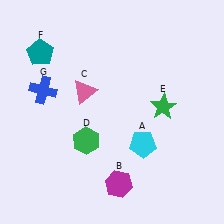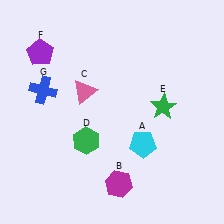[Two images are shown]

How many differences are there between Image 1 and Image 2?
There is 1 difference between the two images.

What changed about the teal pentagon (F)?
In Image 1, F is teal. In Image 2, it changed to purple.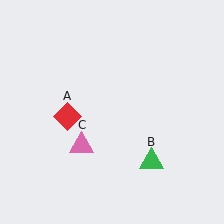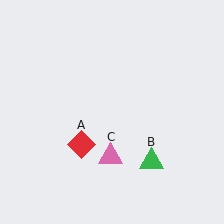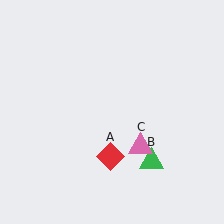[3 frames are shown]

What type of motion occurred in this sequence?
The red diamond (object A), pink triangle (object C) rotated counterclockwise around the center of the scene.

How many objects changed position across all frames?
2 objects changed position: red diamond (object A), pink triangle (object C).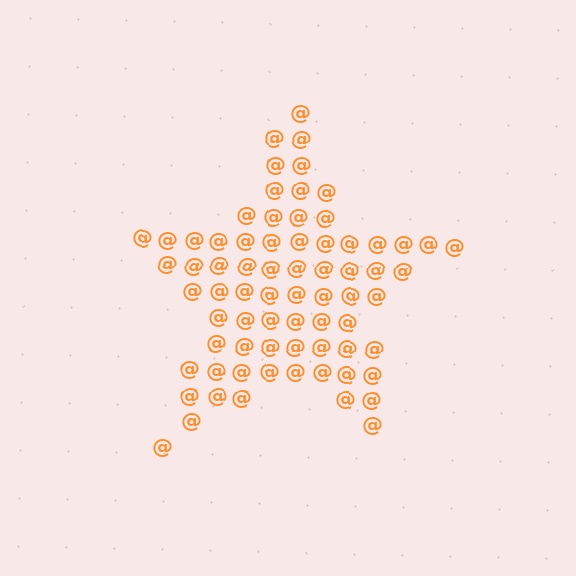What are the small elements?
The small elements are at signs.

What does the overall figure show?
The overall figure shows a star.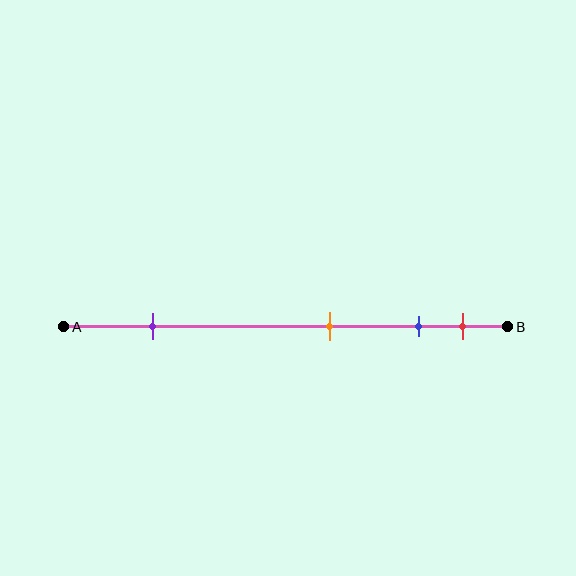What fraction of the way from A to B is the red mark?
The red mark is approximately 90% (0.9) of the way from A to B.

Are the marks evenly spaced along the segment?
No, the marks are not evenly spaced.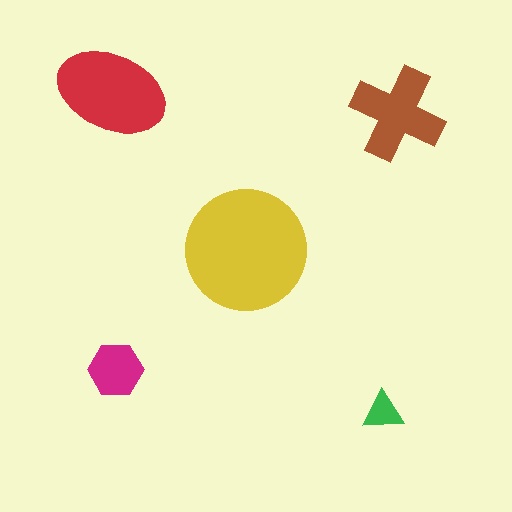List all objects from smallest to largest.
The green triangle, the magenta hexagon, the brown cross, the red ellipse, the yellow circle.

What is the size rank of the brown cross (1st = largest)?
3rd.